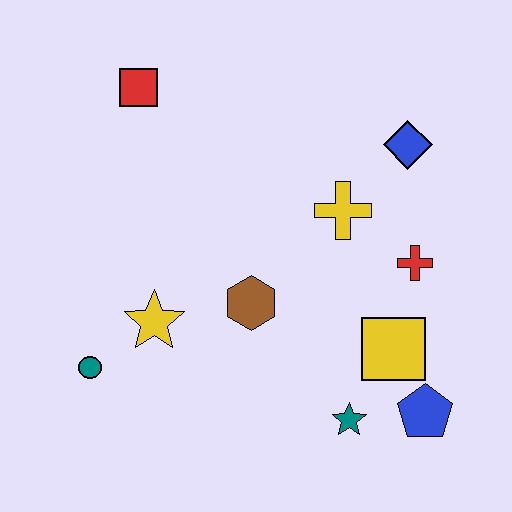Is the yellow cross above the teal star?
Yes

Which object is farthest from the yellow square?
The red square is farthest from the yellow square.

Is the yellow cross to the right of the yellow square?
No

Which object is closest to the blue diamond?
The yellow cross is closest to the blue diamond.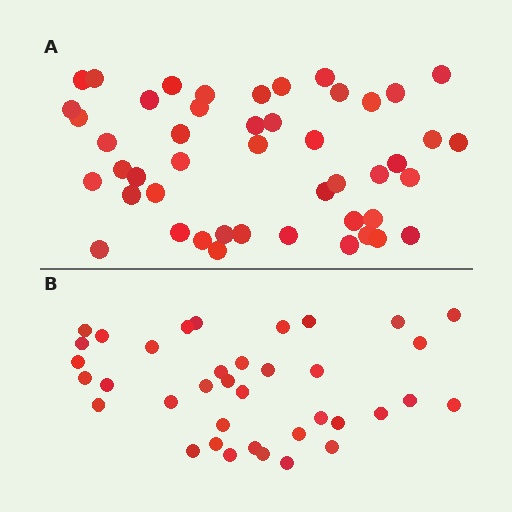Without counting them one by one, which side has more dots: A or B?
Region A (the top region) has more dots.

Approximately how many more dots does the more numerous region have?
Region A has roughly 10 or so more dots than region B.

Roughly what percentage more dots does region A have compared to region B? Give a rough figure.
About 25% more.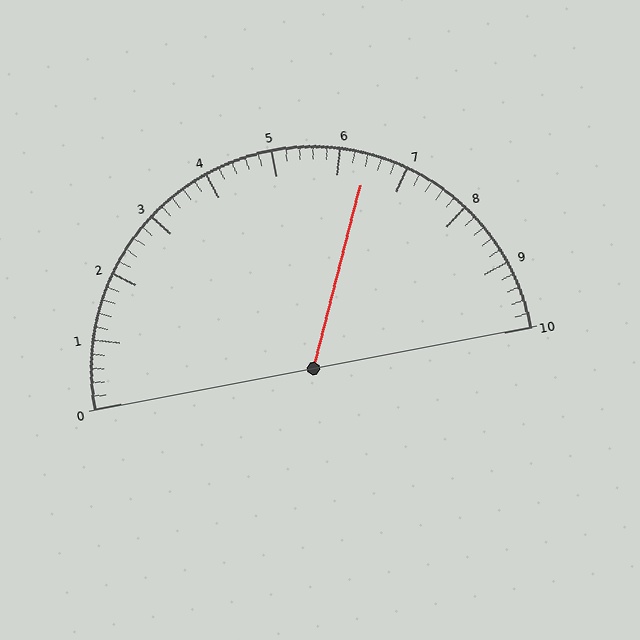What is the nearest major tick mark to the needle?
The nearest major tick mark is 6.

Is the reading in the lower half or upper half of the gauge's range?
The reading is in the upper half of the range (0 to 10).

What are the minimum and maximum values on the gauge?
The gauge ranges from 0 to 10.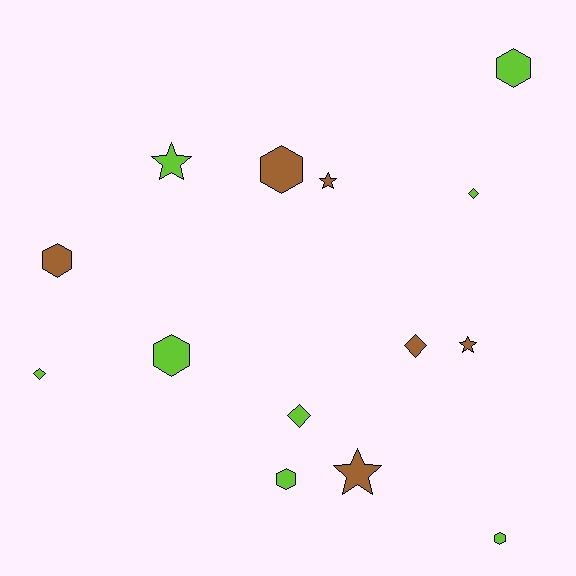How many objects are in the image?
There are 14 objects.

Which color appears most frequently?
Lime, with 8 objects.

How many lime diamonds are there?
There are 3 lime diamonds.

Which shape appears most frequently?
Hexagon, with 6 objects.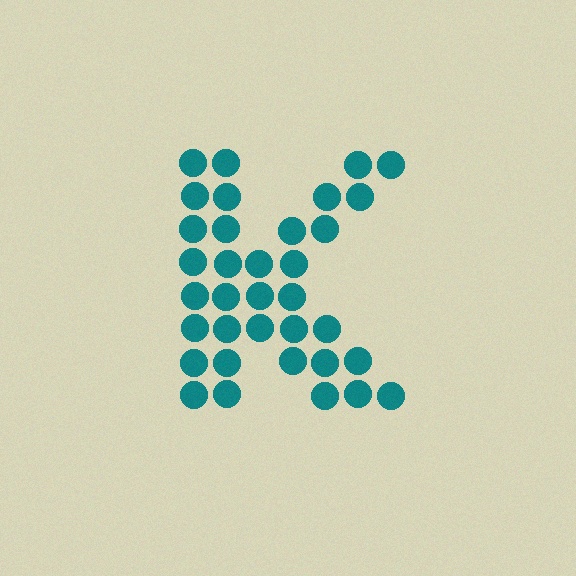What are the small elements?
The small elements are circles.